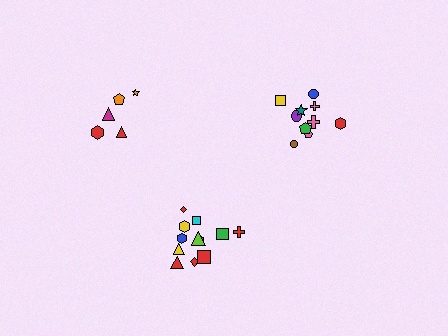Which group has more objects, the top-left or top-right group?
The top-right group.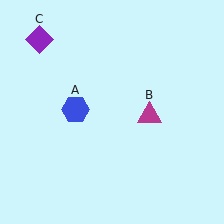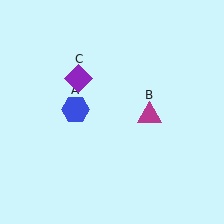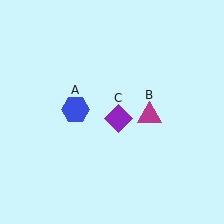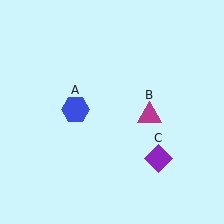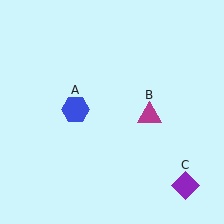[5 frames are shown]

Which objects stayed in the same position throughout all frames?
Blue hexagon (object A) and magenta triangle (object B) remained stationary.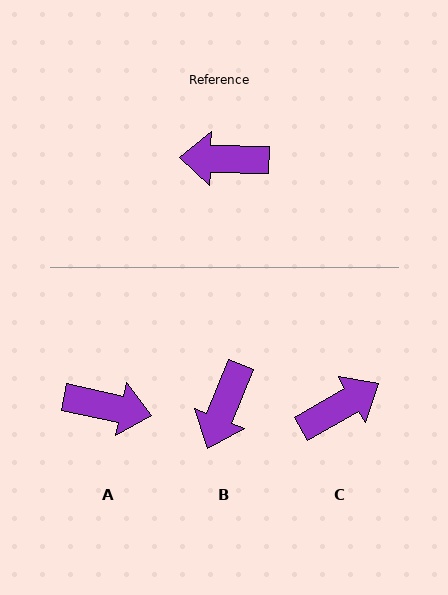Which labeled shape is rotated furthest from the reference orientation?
A, about 169 degrees away.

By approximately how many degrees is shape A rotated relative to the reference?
Approximately 169 degrees counter-clockwise.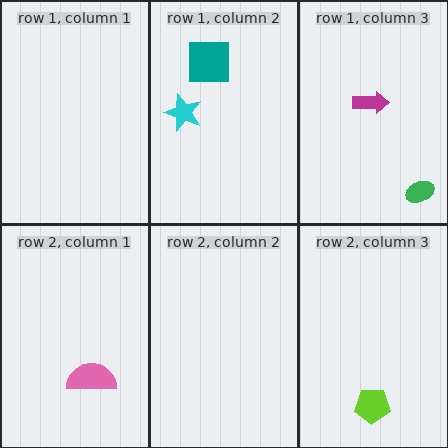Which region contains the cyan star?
The row 1, column 2 region.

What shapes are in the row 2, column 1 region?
The pink semicircle.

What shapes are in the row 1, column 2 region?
The teal square, the cyan star.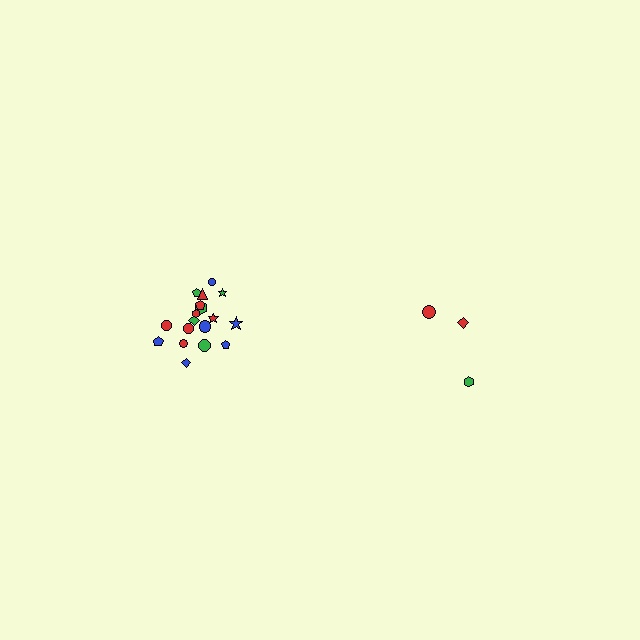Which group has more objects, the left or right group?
The left group.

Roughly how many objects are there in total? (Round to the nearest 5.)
Roughly 20 objects in total.